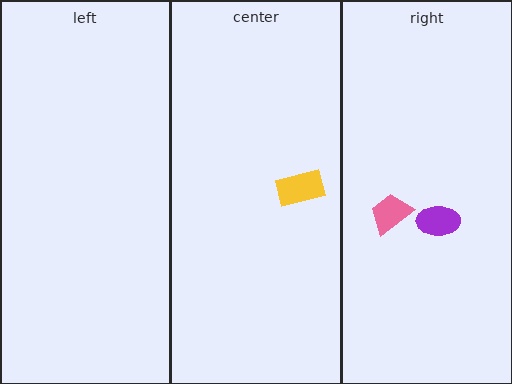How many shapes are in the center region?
1.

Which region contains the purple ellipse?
The right region.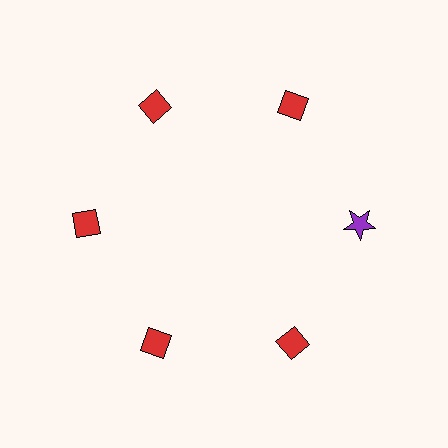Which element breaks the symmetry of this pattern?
The purple star at roughly the 3 o'clock position breaks the symmetry. All other shapes are red diamonds.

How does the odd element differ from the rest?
It differs in both color (purple instead of red) and shape (star instead of diamond).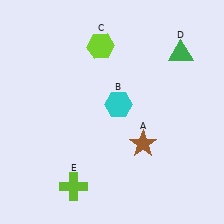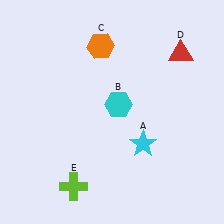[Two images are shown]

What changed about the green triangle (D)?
In Image 1, D is green. In Image 2, it changed to red.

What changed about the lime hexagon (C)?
In Image 1, C is lime. In Image 2, it changed to orange.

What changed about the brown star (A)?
In Image 1, A is brown. In Image 2, it changed to cyan.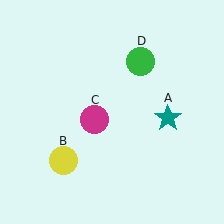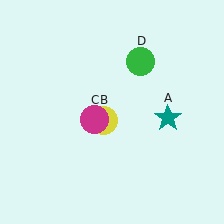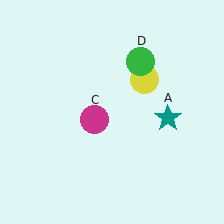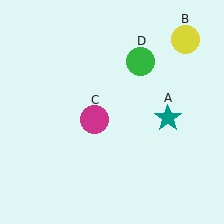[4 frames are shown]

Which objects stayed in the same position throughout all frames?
Teal star (object A) and magenta circle (object C) and green circle (object D) remained stationary.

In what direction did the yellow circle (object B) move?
The yellow circle (object B) moved up and to the right.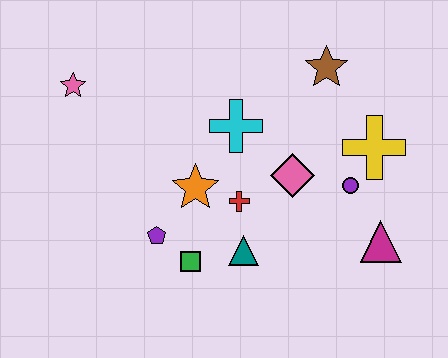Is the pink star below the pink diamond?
No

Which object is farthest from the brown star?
The pink star is farthest from the brown star.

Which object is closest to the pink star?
The orange star is closest to the pink star.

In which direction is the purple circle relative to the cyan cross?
The purple circle is to the right of the cyan cross.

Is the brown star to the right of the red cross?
Yes